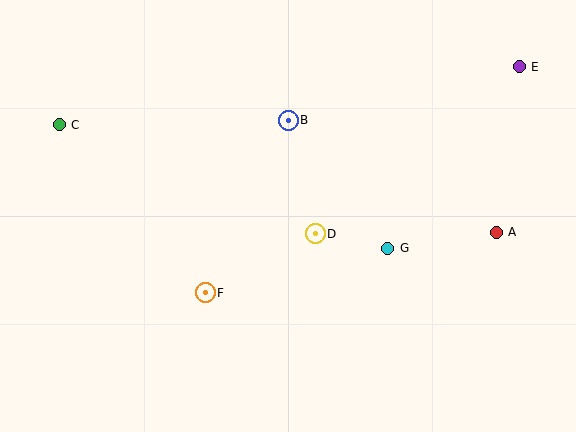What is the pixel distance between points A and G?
The distance between A and G is 110 pixels.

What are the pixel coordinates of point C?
Point C is at (59, 125).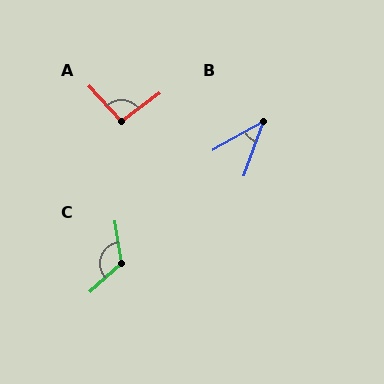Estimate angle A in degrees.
Approximately 96 degrees.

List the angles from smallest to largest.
B (40°), A (96°), C (124°).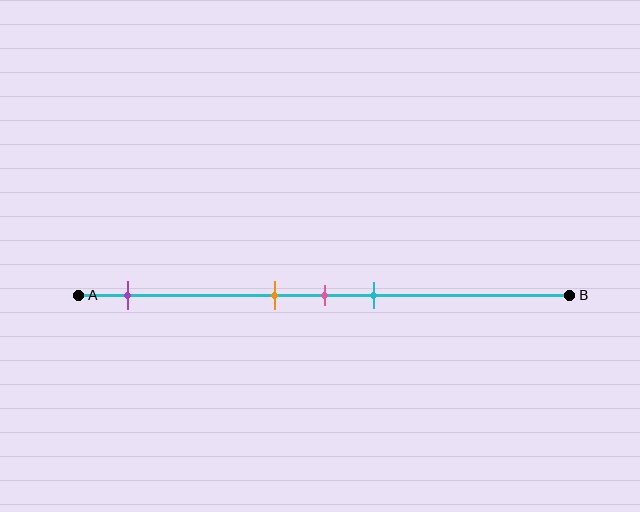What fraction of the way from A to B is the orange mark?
The orange mark is approximately 40% (0.4) of the way from A to B.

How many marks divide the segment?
There are 4 marks dividing the segment.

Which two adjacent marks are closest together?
The orange and pink marks are the closest adjacent pair.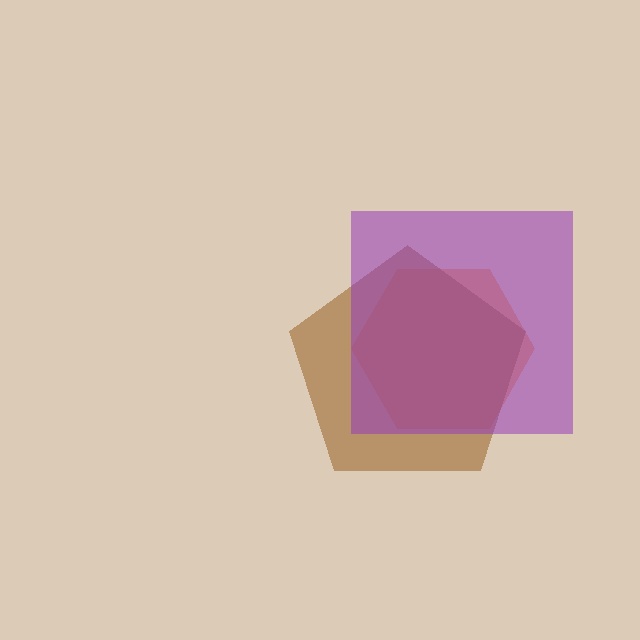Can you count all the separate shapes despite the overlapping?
Yes, there are 3 separate shapes.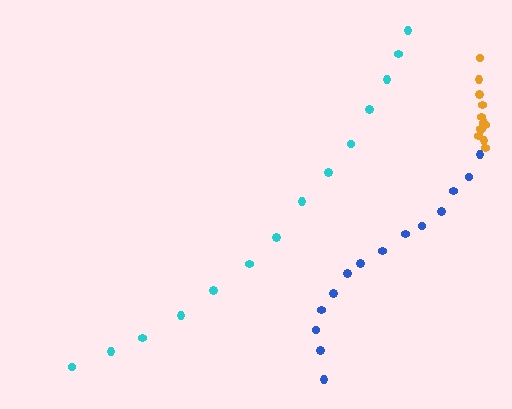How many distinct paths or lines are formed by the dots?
There are 3 distinct paths.